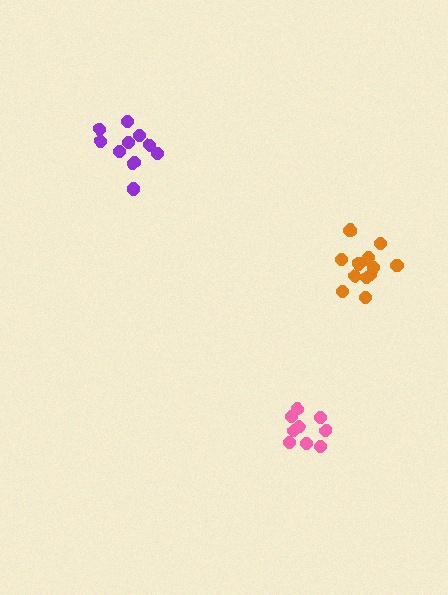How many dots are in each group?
Group 1: 11 dots, Group 2: 9 dots, Group 3: 14 dots (34 total).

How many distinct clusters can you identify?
There are 3 distinct clusters.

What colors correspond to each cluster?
The clusters are colored: purple, pink, orange.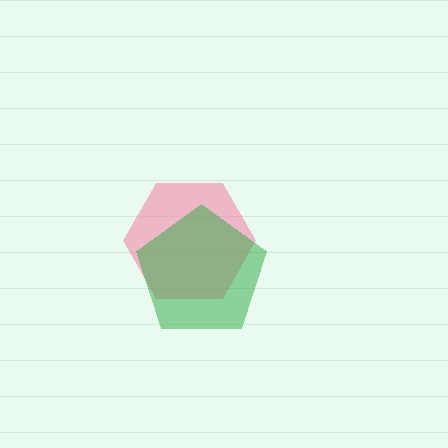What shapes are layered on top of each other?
The layered shapes are: a pink hexagon, a green pentagon.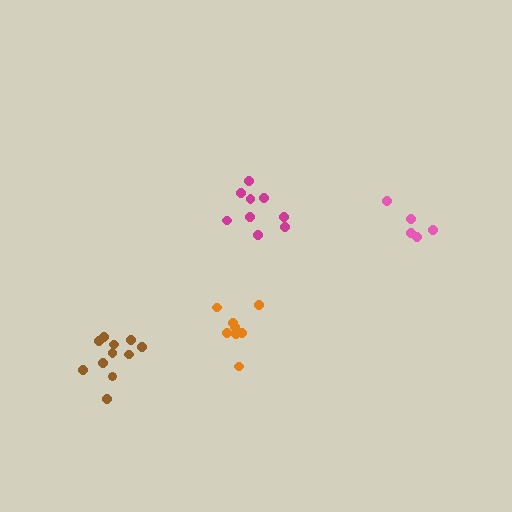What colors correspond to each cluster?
The clusters are colored: magenta, pink, orange, brown.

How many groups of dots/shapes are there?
There are 4 groups.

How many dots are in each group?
Group 1: 9 dots, Group 2: 5 dots, Group 3: 8 dots, Group 4: 11 dots (33 total).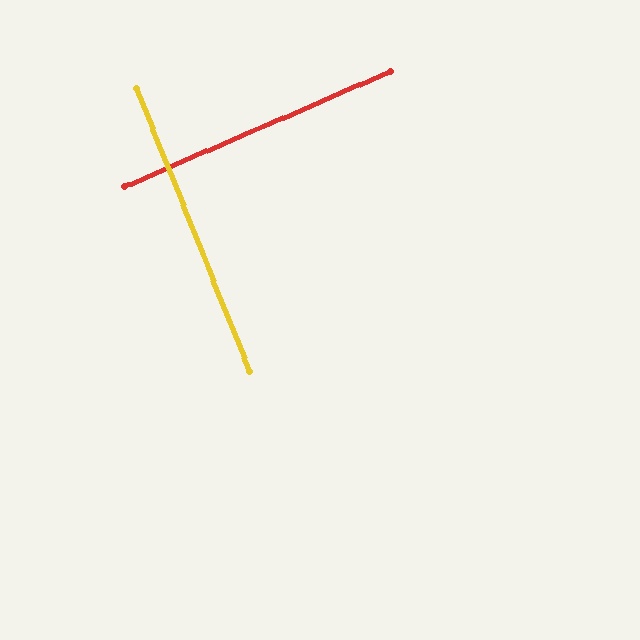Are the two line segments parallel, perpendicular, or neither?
Perpendicular — they meet at approximately 89°.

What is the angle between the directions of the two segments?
Approximately 89 degrees.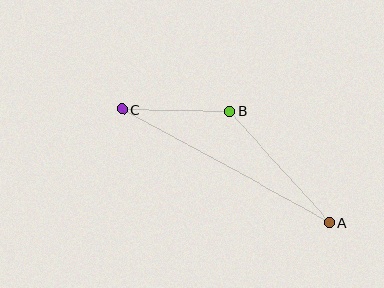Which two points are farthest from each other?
Points A and C are farthest from each other.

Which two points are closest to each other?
Points B and C are closest to each other.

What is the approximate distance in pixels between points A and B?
The distance between A and B is approximately 150 pixels.